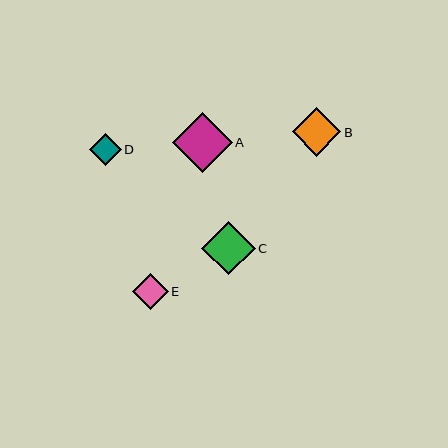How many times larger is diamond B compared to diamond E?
Diamond B is approximately 1.4 times the size of diamond E.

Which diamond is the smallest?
Diamond D is the smallest with a size of approximately 32 pixels.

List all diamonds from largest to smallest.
From largest to smallest: A, C, B, E, D.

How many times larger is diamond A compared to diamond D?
Diamond A is approximately 1.8 times the size of diamond D.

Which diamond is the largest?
Diamond A is the largest with a size of approximately 60 pixels.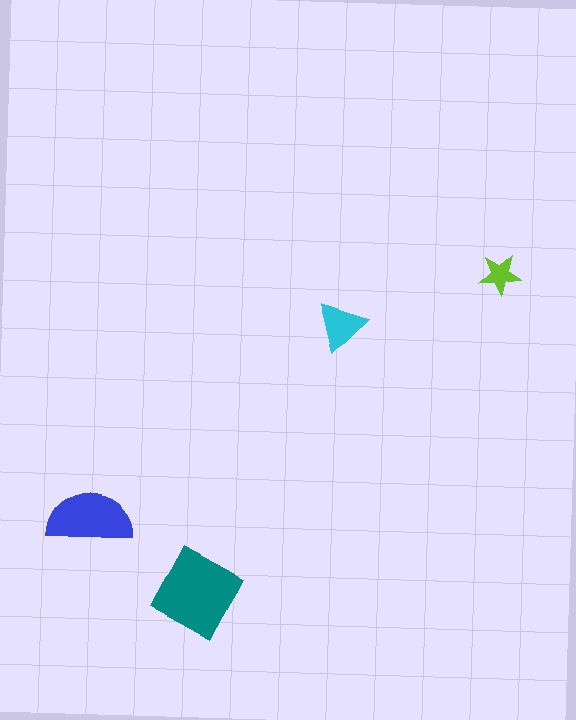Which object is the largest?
The teal diamond.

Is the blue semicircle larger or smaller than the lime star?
Larger.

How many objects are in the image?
There are 4 objects in the image.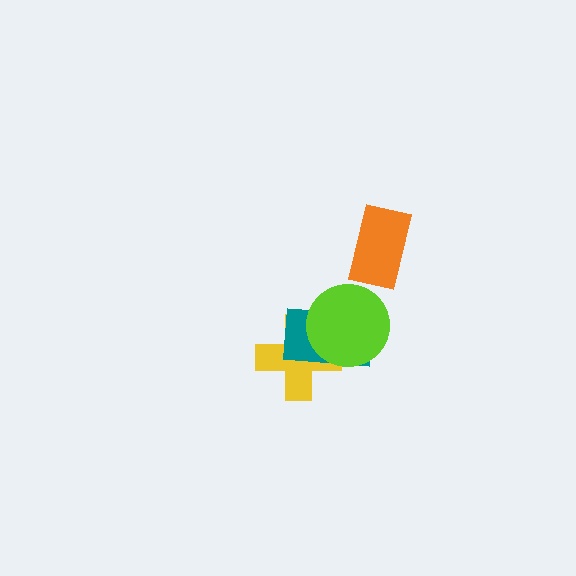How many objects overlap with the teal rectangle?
2 objects overlap with the teal rectangle.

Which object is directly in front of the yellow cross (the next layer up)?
The teal rectangle is directly in front of the yellow cross.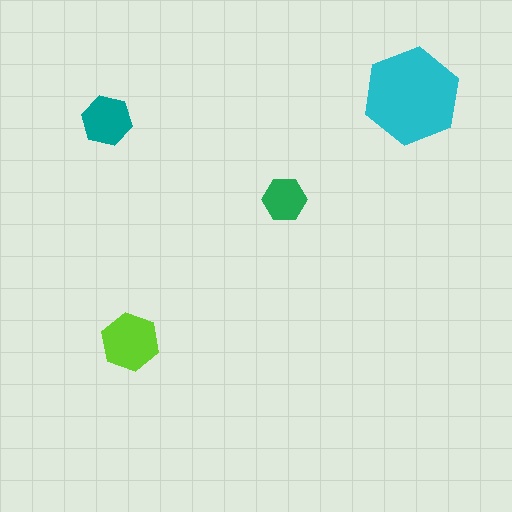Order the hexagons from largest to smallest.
the cyan one, the lime one, the teal one, the green one.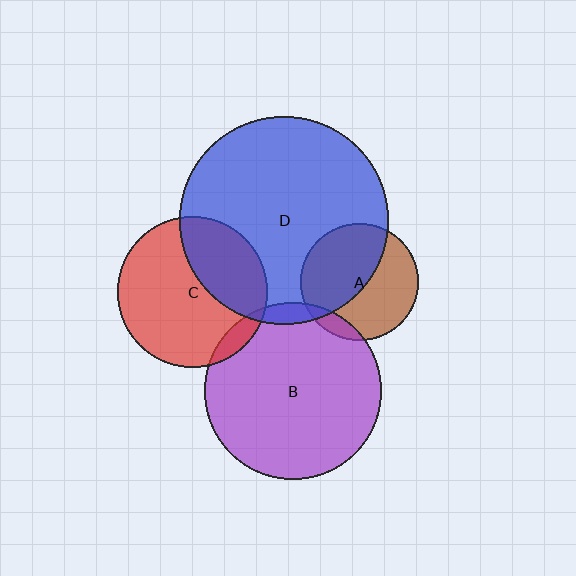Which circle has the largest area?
Circle D (blue).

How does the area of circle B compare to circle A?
Approximately 2.3 times.